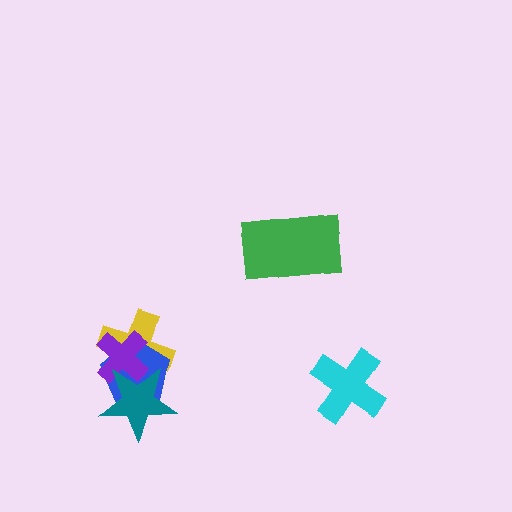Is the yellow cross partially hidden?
Yes, it is partially covered by another shape.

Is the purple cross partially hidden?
Yes, it is partially covered by another shape.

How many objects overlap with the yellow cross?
3 objects overlap with the yellow cross.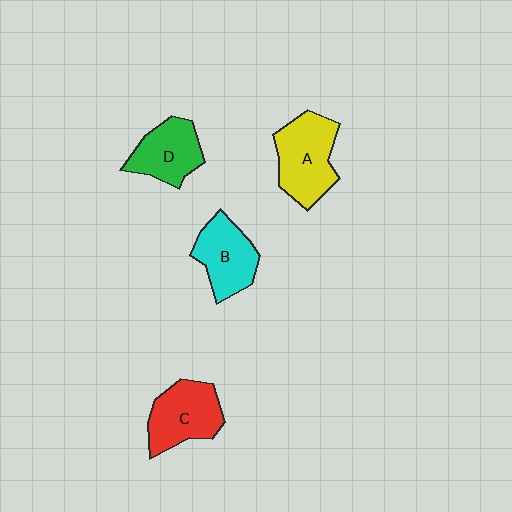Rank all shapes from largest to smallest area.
From largest to smallest: A (yellow), C (red), B (cyan), D (green).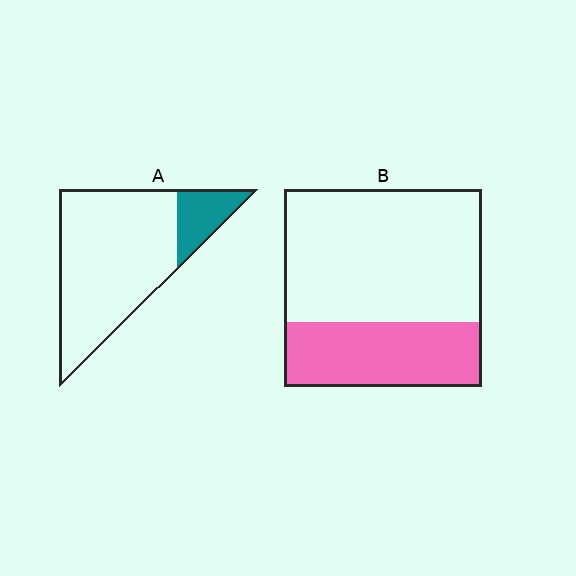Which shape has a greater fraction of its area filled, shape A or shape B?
Shape B.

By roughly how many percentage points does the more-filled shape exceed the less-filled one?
By roughly 15 percentage points (B over A).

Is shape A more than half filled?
No.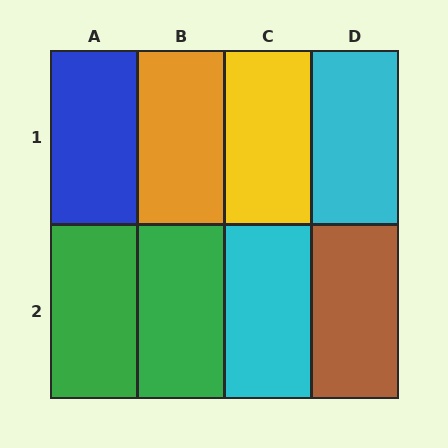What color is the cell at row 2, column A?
Green.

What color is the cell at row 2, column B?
Green.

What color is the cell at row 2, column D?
Brown.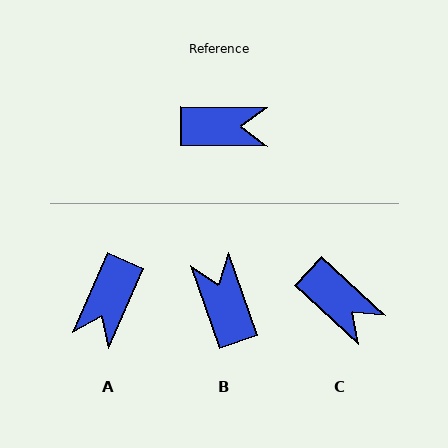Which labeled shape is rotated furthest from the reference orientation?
A, about 113 degrees away.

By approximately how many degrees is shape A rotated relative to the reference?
Approximately 113 degrees clockwise.